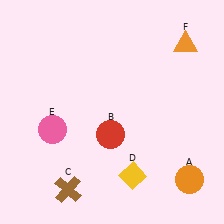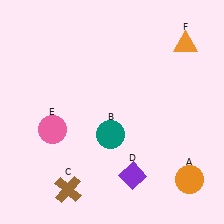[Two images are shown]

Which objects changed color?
B changed from red to teal. D changed from yellow to purple.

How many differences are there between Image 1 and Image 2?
There are 2 differences between the two images.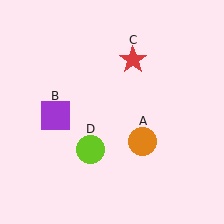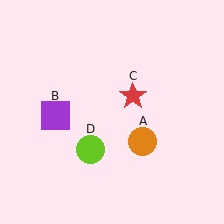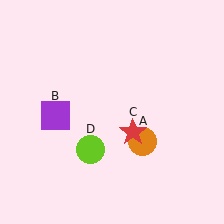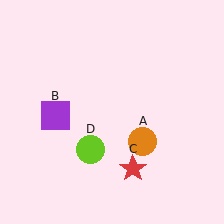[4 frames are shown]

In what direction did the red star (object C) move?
The red star (object C) moved down.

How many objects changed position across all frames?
1 object changed position: red star (object C).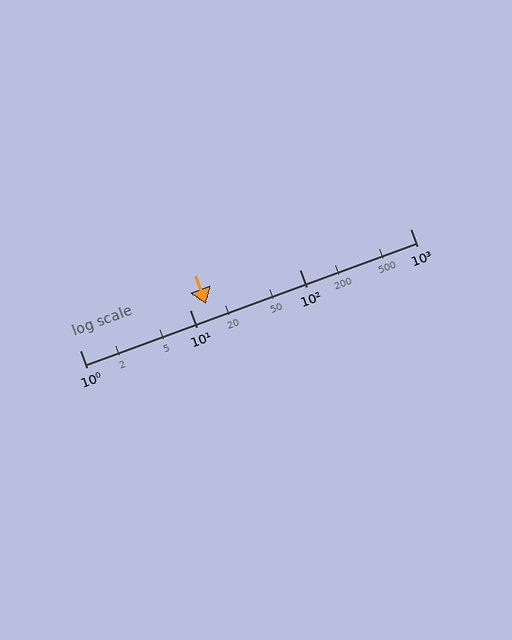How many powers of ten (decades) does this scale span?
The scale spans 3 decades, from 1 to 1000.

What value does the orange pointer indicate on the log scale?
The pointer indicates approximately 14.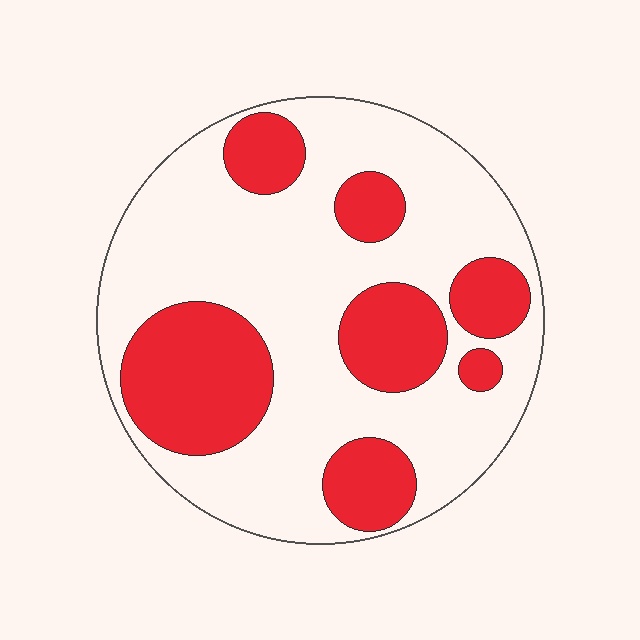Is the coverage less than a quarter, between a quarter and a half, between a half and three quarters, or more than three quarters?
Between a quarter and a half.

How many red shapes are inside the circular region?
7.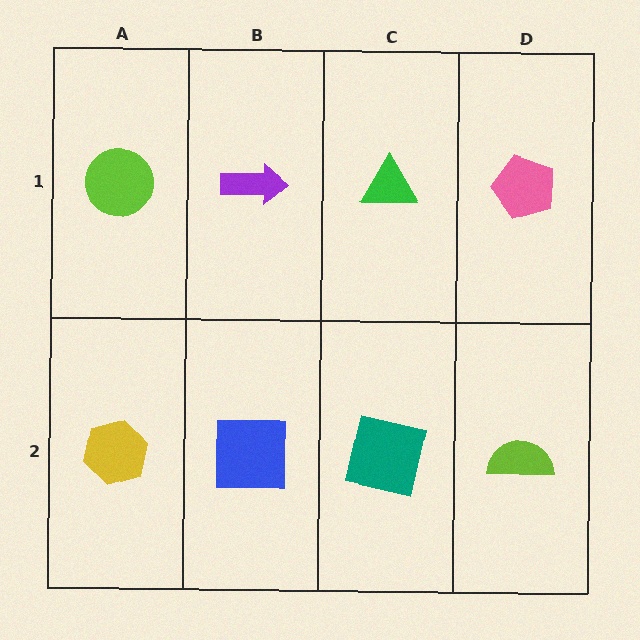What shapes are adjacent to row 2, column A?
A lime circle (row 1, column A), a blue square (row 2, column B).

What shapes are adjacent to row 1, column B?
A blue square (row 2, column B), a lime circle (row 1, column A), a green triangle (row 1, column C).